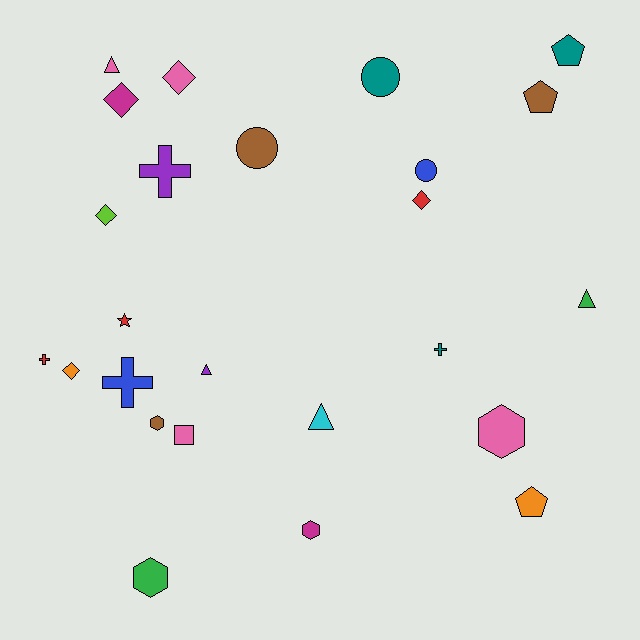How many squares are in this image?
There is 1 square.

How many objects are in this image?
There are 25 objects.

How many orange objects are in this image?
There are 2 orange objects.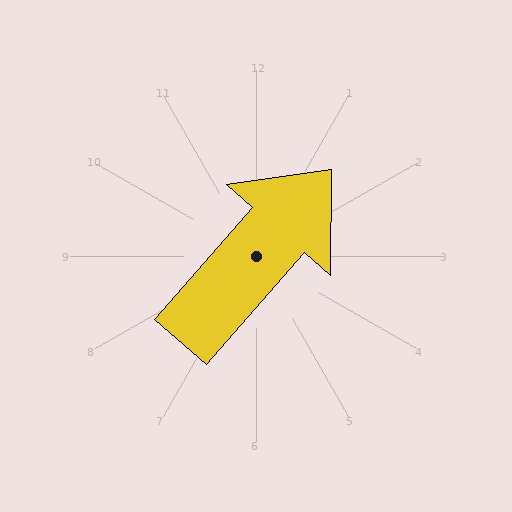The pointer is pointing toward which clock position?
Roughly 1 o'clock.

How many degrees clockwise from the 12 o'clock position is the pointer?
Approximately 41 degrees.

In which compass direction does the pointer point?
Northeast.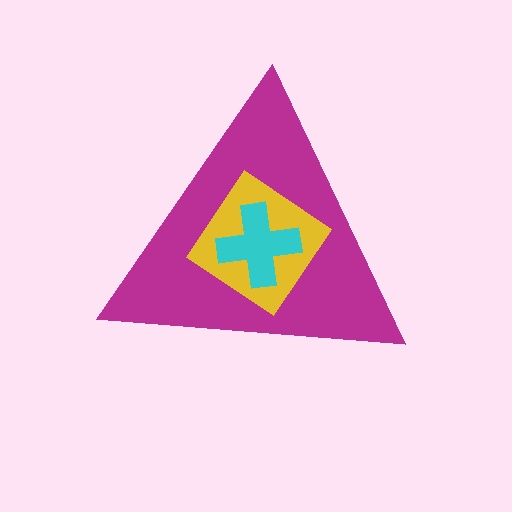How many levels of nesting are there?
3.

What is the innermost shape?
The cyan cross.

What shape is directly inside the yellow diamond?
The cyan cross.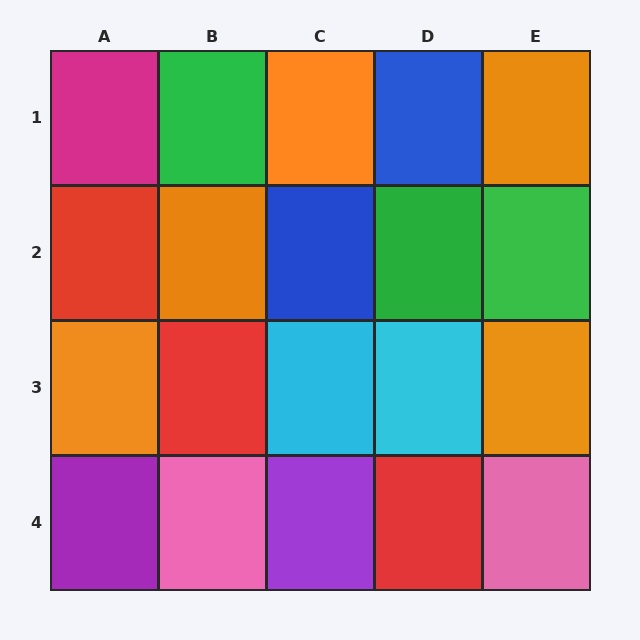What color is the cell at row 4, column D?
Red.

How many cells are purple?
2 cells are purple.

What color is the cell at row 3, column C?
Cyan.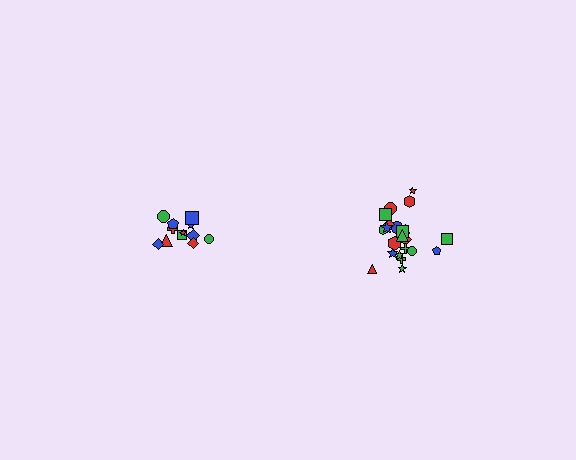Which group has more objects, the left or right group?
The right group.